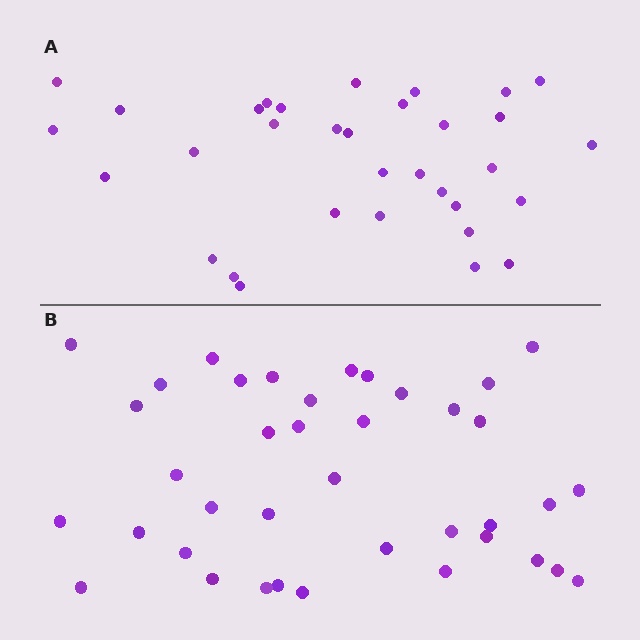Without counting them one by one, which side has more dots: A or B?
Region B (the bottom region) has more dots.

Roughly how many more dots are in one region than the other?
Region B has about 6 more dots than region A.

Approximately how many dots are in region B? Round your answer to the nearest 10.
About 40 dots. (The exact count is 39, which rounds to 40.)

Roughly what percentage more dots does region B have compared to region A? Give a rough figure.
About 20% more.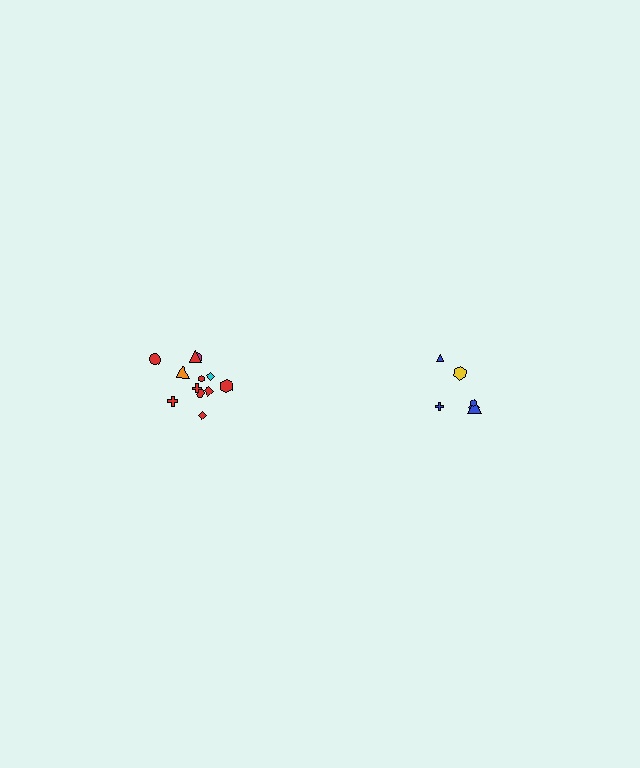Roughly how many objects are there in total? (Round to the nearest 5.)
Roughly 20 objects in total.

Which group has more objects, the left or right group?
The left group.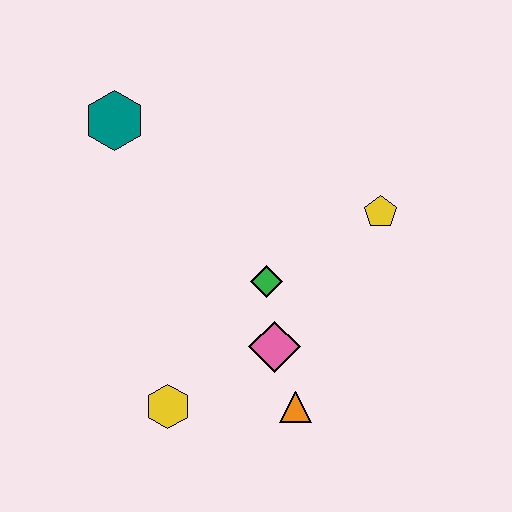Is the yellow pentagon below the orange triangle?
No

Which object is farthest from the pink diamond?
The teal hexagon is farthest from the pink diamond.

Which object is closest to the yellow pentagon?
The green diamond is closest to the yellow pentagon.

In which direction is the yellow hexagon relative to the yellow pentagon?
The yellow hexagon is to the left of the yellow pentagon.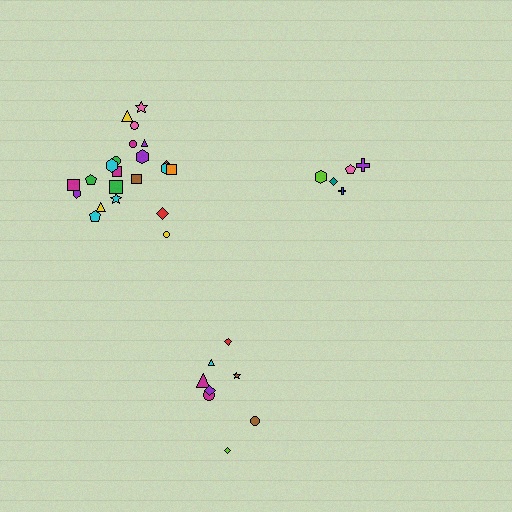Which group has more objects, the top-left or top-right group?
The top-left group.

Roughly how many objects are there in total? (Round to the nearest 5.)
Roughly 35 objects in total.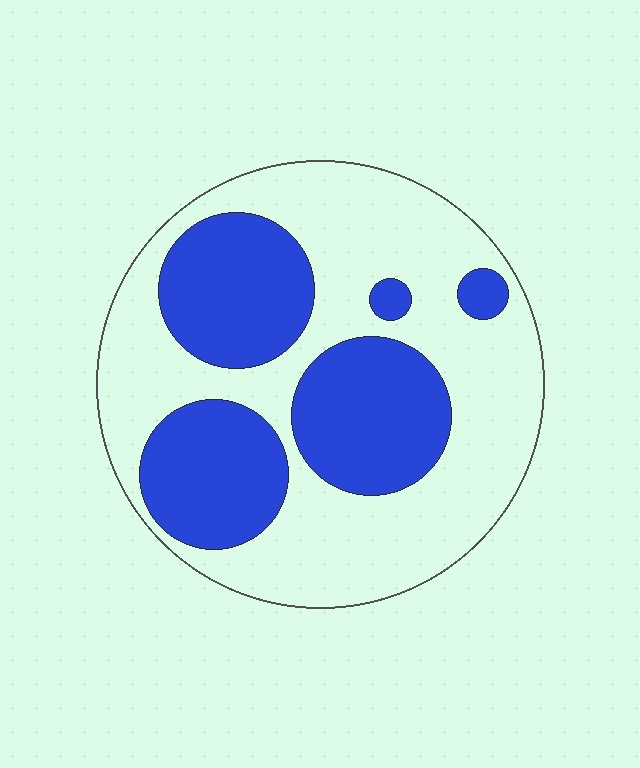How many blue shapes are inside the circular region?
5.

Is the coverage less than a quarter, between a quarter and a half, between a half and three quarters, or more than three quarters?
Between a quarter and a half.